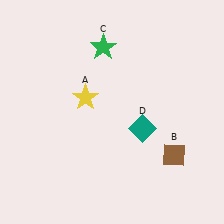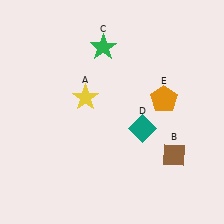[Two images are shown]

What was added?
An orange pentagon (E) was added in Image 2.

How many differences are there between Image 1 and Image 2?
There is 1 difference between the two images.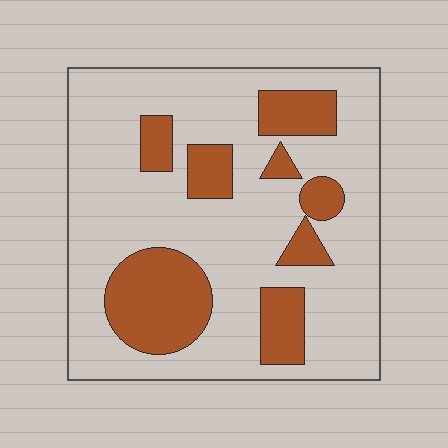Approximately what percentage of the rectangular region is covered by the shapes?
Approximately 25%.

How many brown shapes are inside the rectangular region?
8.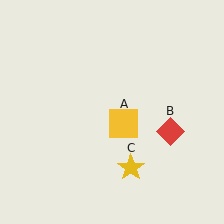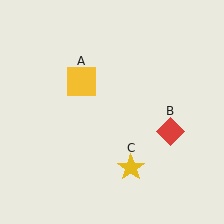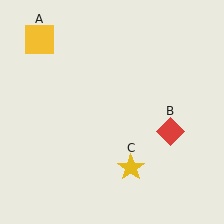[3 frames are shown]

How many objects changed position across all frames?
1 object changed position: yellow square (object A).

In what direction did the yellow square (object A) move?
The yellow square (object A) moved up and to the left.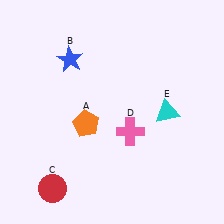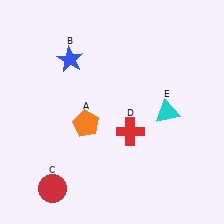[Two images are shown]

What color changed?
The cross (D) changed from pink in Image 1 to red in Image 2.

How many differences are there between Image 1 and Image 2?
There is 1 difference between the two images.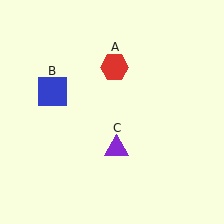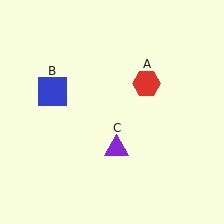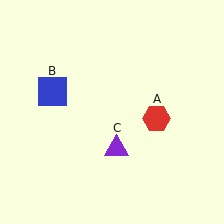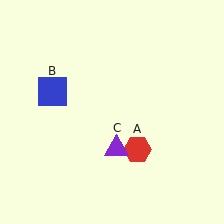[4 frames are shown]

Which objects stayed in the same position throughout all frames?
Blue square (object B) and purple triangle (object C) remained stationary.